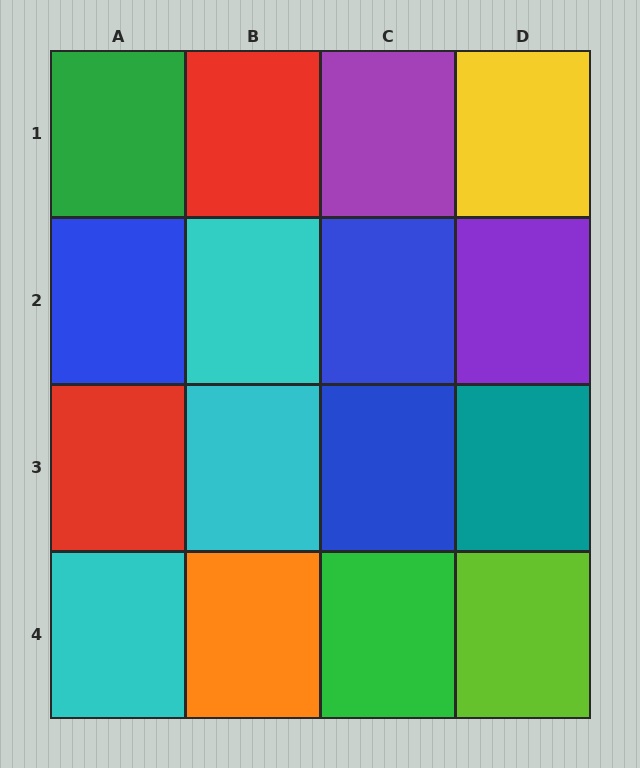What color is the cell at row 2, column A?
Blue.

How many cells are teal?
1 cell is teal.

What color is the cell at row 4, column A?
Cyan.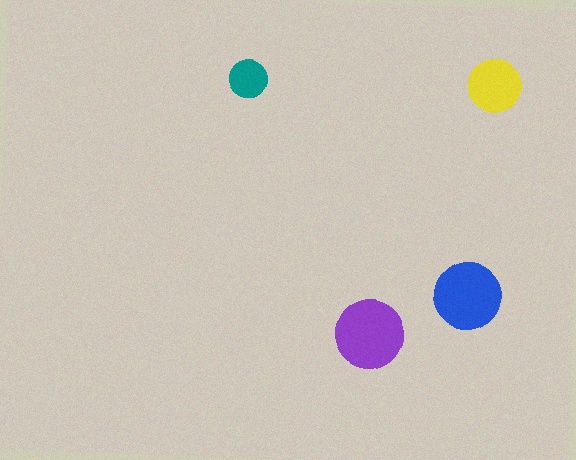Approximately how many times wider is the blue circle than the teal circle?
About 2 times wider.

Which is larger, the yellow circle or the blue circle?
The blue one.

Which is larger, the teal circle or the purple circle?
The purple one.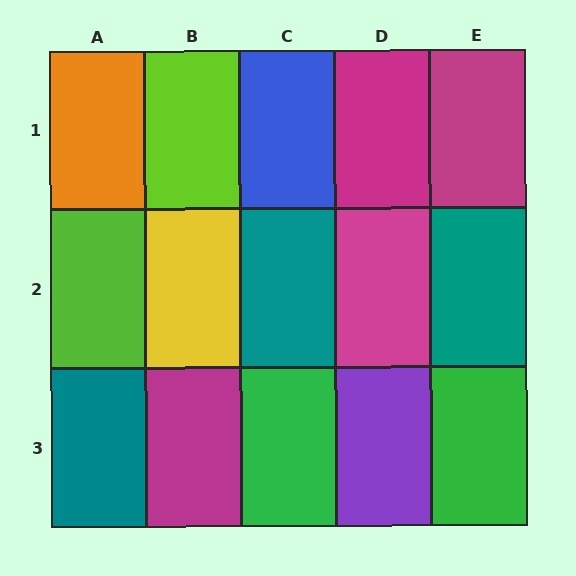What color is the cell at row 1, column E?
Magenta.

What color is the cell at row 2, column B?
Yellow.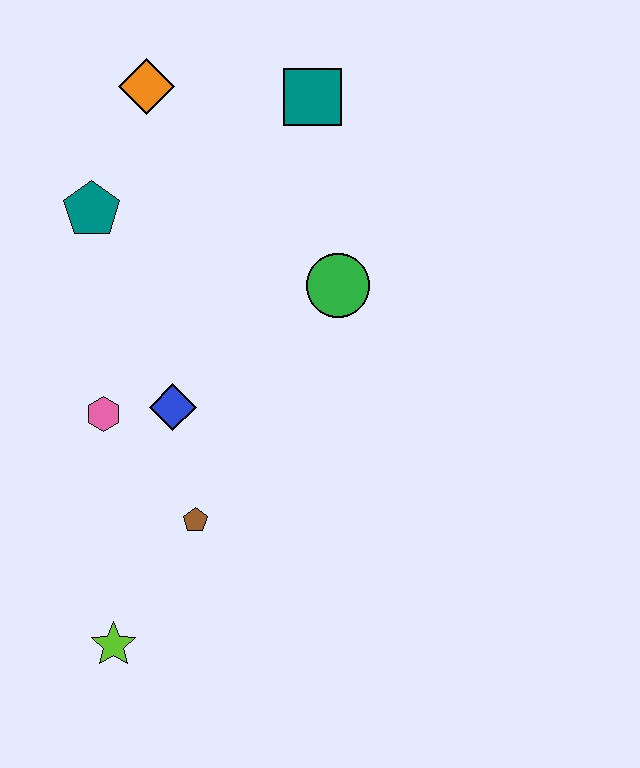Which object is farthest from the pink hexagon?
The teal square is farthest from the pink hexagon.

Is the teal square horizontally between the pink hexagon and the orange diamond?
No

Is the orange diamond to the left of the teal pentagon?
No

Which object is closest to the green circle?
The teal square is closest to the green circle.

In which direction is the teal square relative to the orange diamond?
The teal square is to the right of the orange diamond.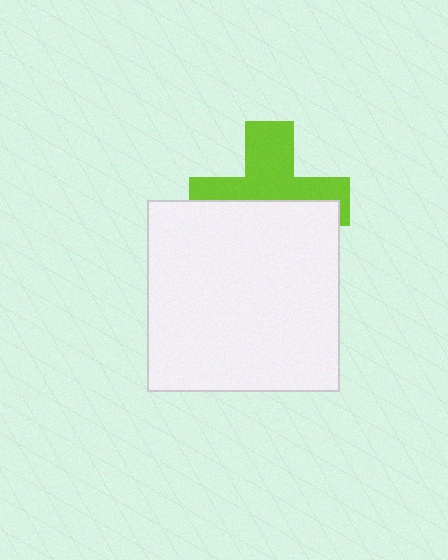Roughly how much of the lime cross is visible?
About half of it is visible (roughly 50%).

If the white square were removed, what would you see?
You would see the complete lime cross.